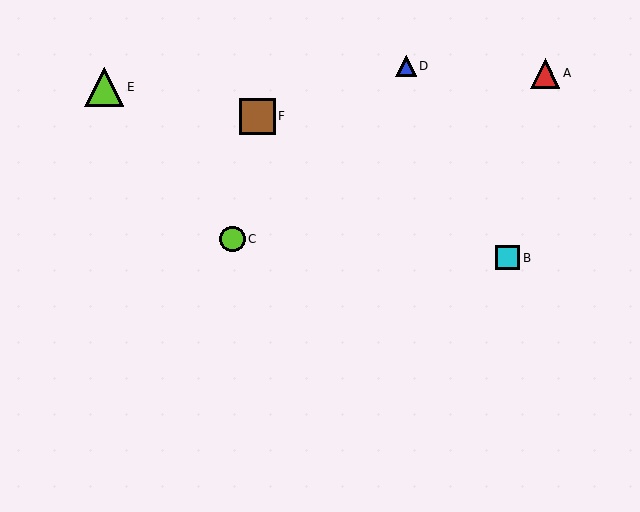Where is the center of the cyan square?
The center of the cyan square is at (508, 258).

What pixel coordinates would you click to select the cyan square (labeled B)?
Click at (508, 258) to select the cyan square B.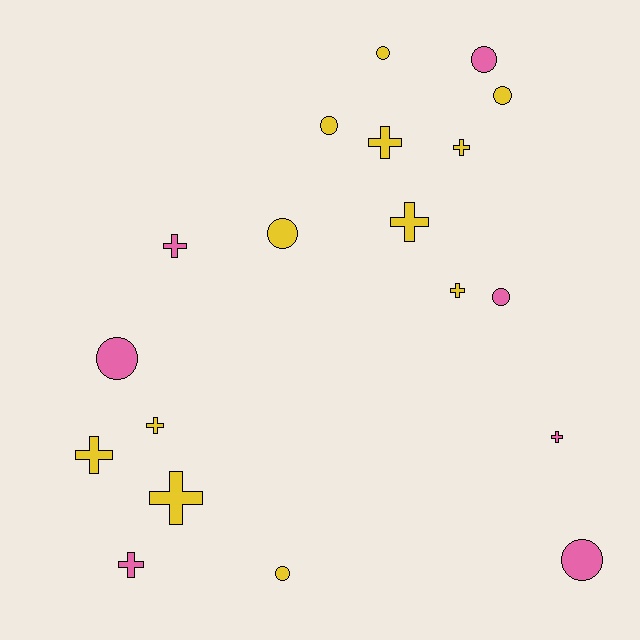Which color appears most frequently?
Yellow, with 12 objects.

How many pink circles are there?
There are 4 pink circles.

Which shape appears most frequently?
Cross, with 10 objects.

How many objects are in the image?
There are 19 objects.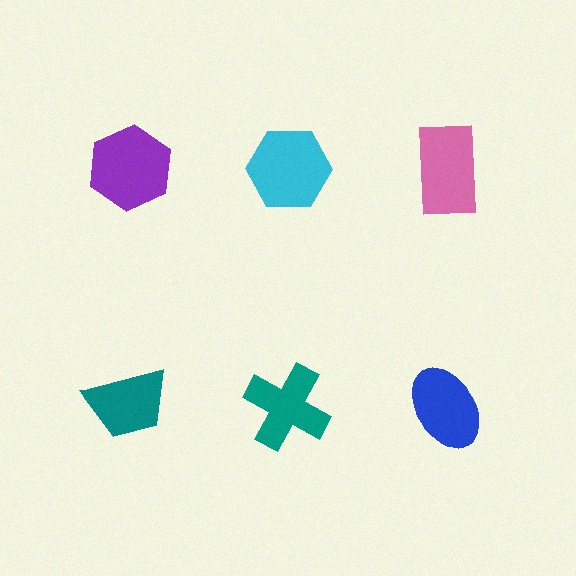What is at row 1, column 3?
A pink rectangle.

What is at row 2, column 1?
A teal trapezoid.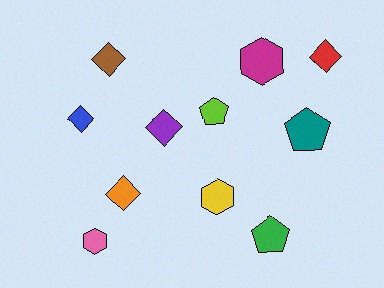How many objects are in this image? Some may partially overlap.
There are 11 objects.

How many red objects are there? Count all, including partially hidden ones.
There is 1 red object.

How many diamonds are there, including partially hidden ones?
There are 5 diamonds.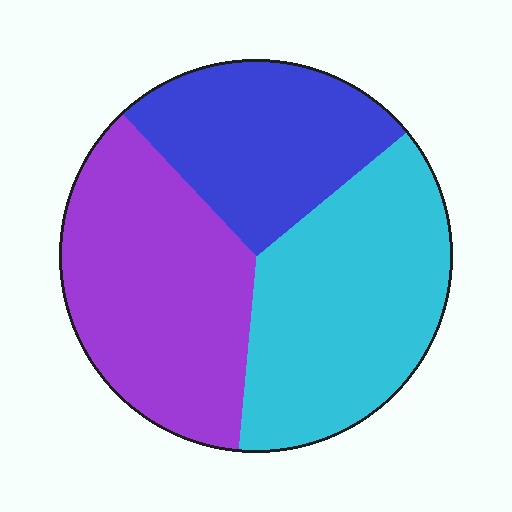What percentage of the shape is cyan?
Cyan takes up about three eighths (3/8) of the shape.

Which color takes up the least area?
Blue, at roughly 25%.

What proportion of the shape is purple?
Purple covers 37% of the shape.